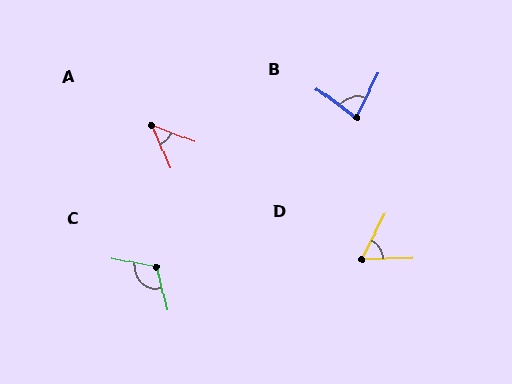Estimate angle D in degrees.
Approximately 61 degrees.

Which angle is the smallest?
A, at approximately 47 degrees.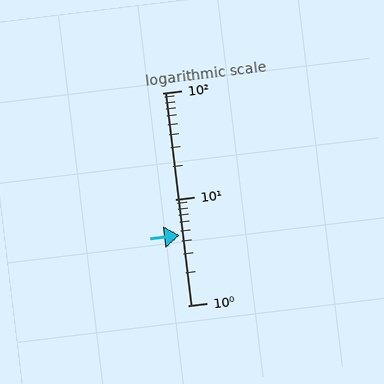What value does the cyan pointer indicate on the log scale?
The pointer indicates approximately 4.6.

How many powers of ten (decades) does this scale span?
The scale spans 2 decades, from 1 to 100.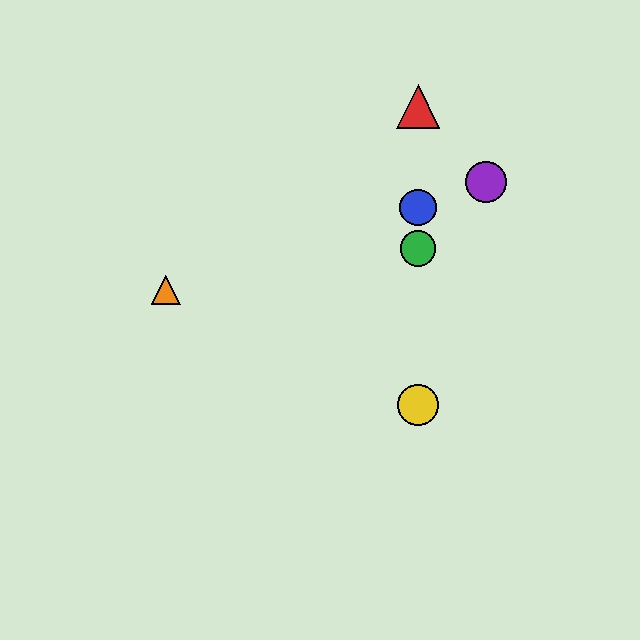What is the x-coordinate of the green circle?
The green circle is at x≈418.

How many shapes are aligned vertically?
4 shapes (the red triangle, the blue circle, the green circle, the yellow circle) are aligned vertically.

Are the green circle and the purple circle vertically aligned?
No, the green circle is at x≈418 and the purple circle is at x≈486.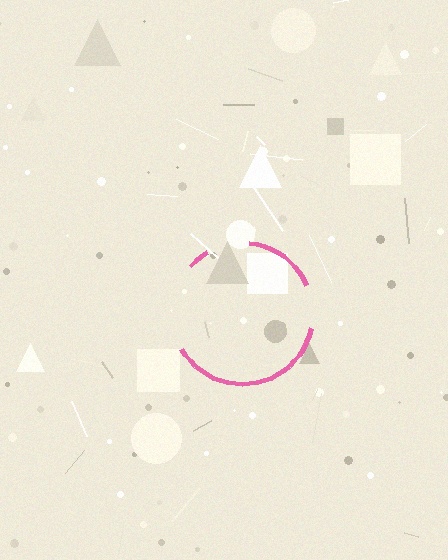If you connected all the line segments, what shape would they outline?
They would outline a circle.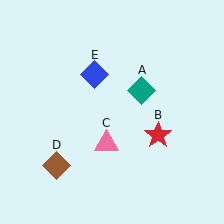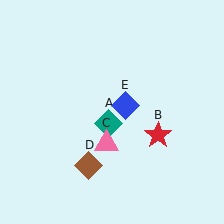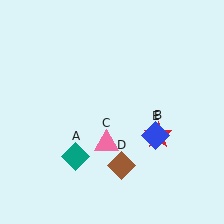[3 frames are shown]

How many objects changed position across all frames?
3 objects changed position: teal diamond (object A), brown diamond (object D), blue diamond (object E).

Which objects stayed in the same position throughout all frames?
Red star (object B) and pink triangle (object C) remained stationary.